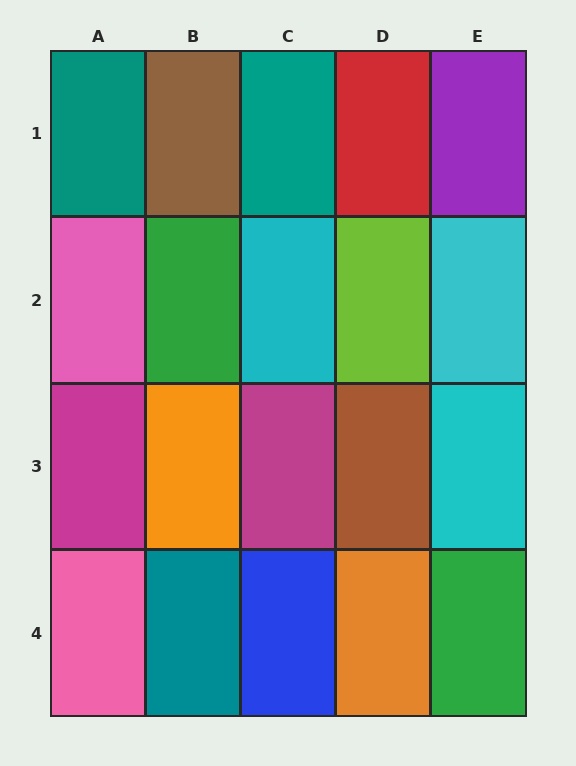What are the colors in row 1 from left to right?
Teal, brown, teal, red, purple.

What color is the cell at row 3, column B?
Orange.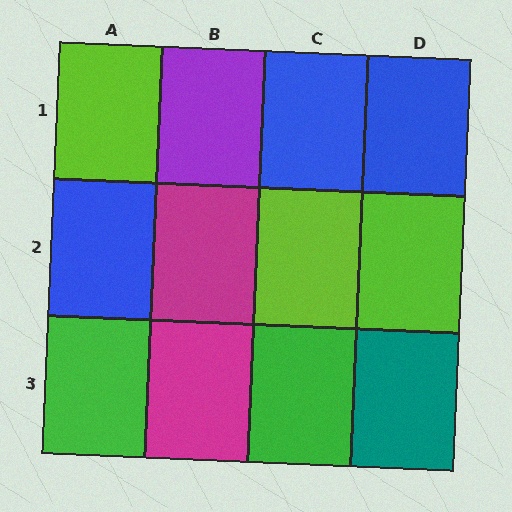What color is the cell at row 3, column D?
Teal.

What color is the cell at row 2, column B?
Magenta.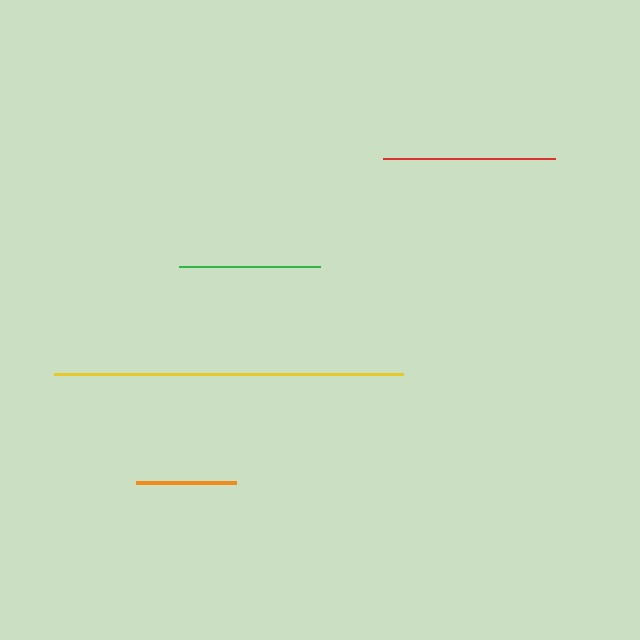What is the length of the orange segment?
The orange segment is approximately 100 pixels long.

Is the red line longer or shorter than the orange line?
The red line is longer than the orange line.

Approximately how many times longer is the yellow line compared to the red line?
The yellow line is approximately 2.0 times the length of the red line.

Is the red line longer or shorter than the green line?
The red line is longer than the green line.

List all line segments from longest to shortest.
From longest to shortest: yellow, red, green, orange.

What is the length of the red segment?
The red segment is approximately 172 pixels long.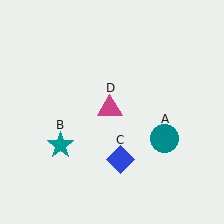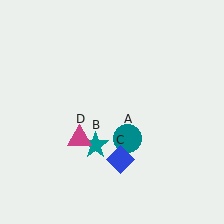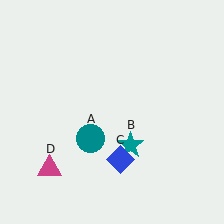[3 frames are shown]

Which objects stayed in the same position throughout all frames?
Blue diamond (object C) remained stationary.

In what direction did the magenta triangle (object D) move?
The magenta triangle (object D) moved down and to the left.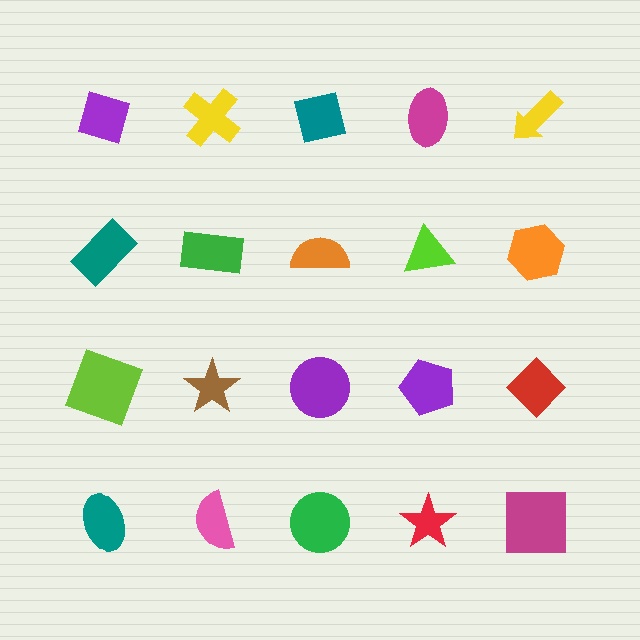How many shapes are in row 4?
5 shapes.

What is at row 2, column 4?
A lime triangle.